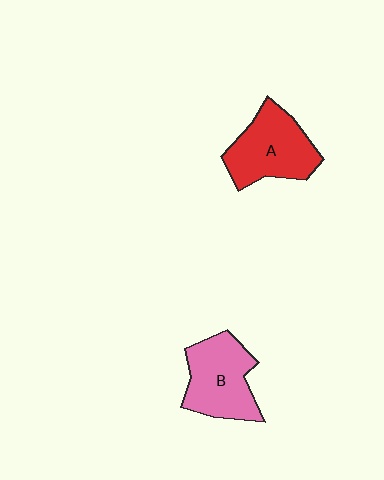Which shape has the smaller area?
Shape B (pink).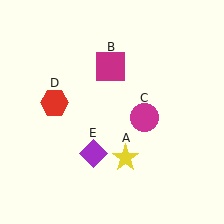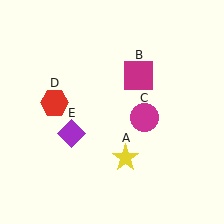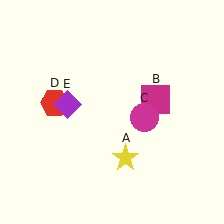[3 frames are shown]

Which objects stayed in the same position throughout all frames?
Yellow star (object A) and magenta circle (object C) and red hexagon (object D) remained stationary.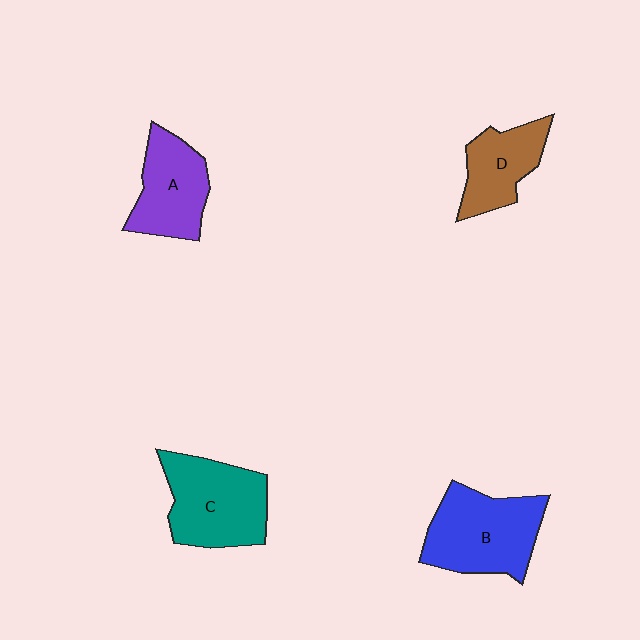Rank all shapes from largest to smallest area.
From largest to smallest: B (blue), C (teal), A (purple), D (brown).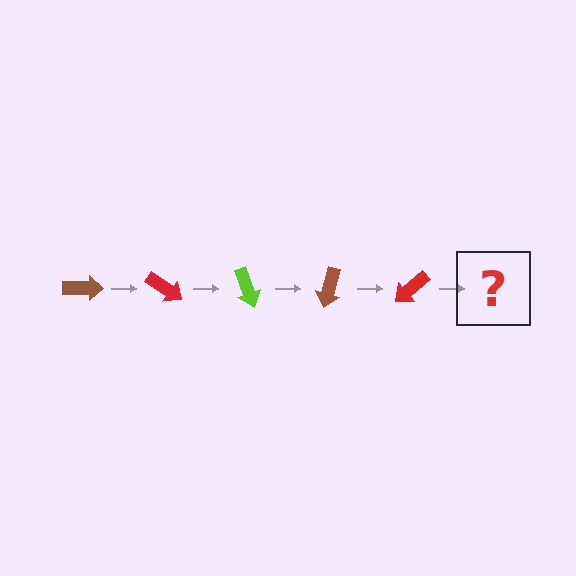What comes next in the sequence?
The next element should be a lime arrow, rotated 175 degrees from the start.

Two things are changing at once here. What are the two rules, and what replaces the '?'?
The two rules are that it rotates 35 degrees each step and the color cycles through brown, red, and lime. The '?' should be a lime arrow, rotated 175 degrees from the start.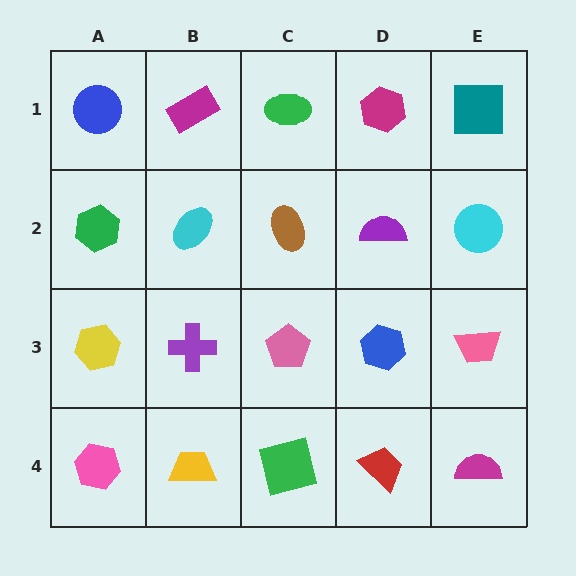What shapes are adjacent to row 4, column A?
A yellow hexagon (row 3, column A), a yellow trapezoid (row 4, column B).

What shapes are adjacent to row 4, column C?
A pink pentagon (row 3, column C), a yellow trapezoid (row 4, column B), a red trapezoid (row 4, column D).